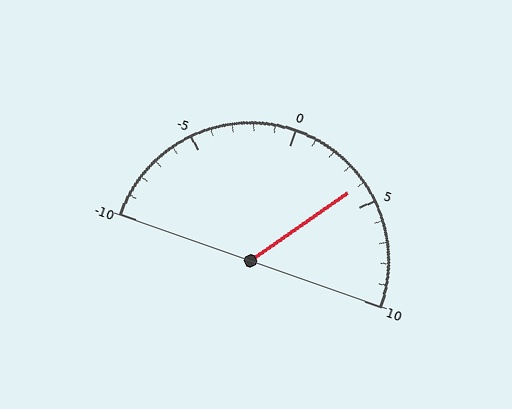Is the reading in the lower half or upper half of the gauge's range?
The reading is in the upper half of the range (-10 to 10).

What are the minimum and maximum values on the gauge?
The gauge ranges from -10 to 10.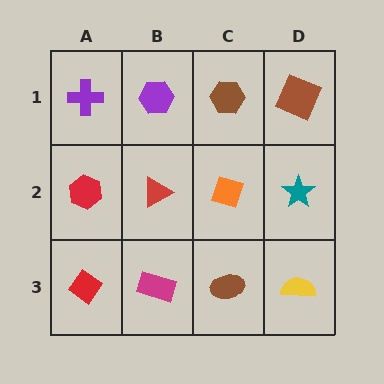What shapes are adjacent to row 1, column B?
A red triangle (row 2, column B), a purple cross (row 1, column A), a brown hexagon (row 1, column C).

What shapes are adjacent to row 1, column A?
A red hexagon (row 2, column A), a purple hexagon (row 1, column B).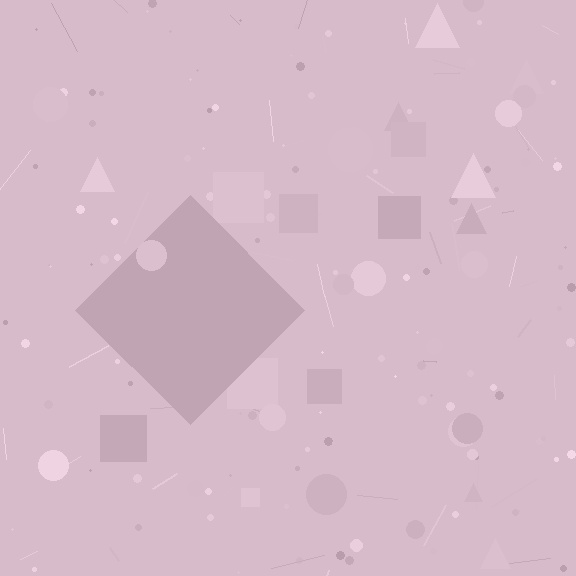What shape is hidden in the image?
A diamond is hidden in the image.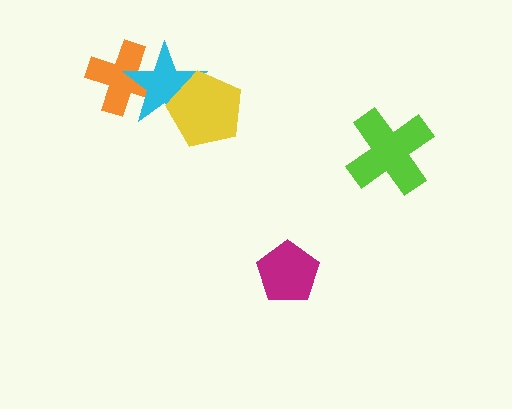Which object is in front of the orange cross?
The cyan star is in front of the orange cross.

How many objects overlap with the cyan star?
2 objects overlap with the cyan star.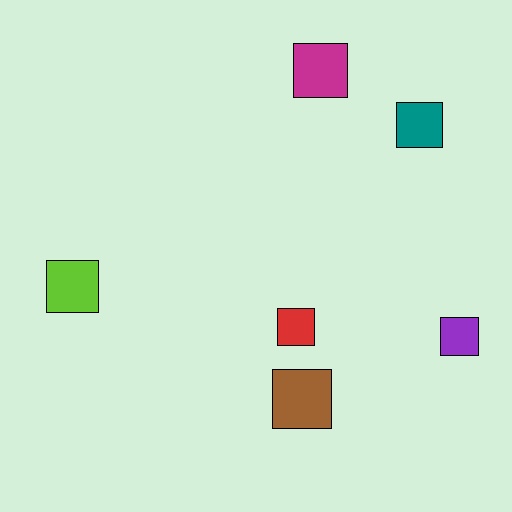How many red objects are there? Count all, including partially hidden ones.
There is 1 red object.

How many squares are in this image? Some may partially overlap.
There are 6 squares.